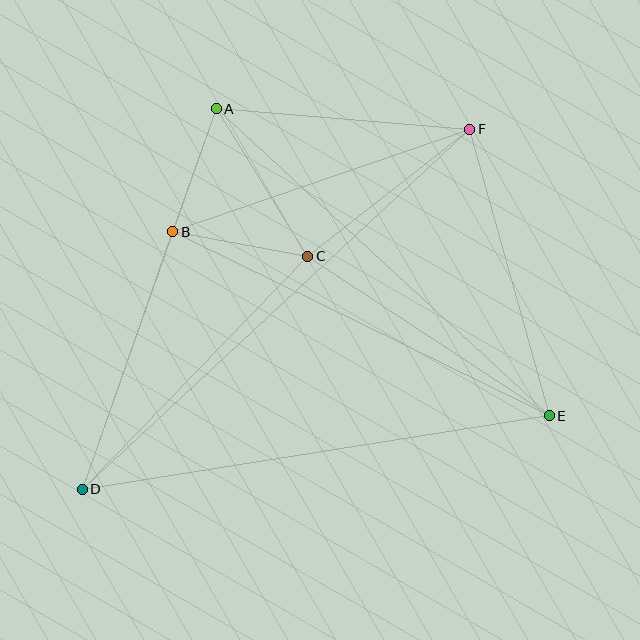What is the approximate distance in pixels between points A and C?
The distance between A and C is approximately 174 pixels.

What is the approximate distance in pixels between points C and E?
The distance between C and E is approximately 289 pixels.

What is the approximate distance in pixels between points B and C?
The distance between B and C is approximately 137 pixels.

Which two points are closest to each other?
Points A and B are closest to each other.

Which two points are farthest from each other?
Points D and F are farthest from each other.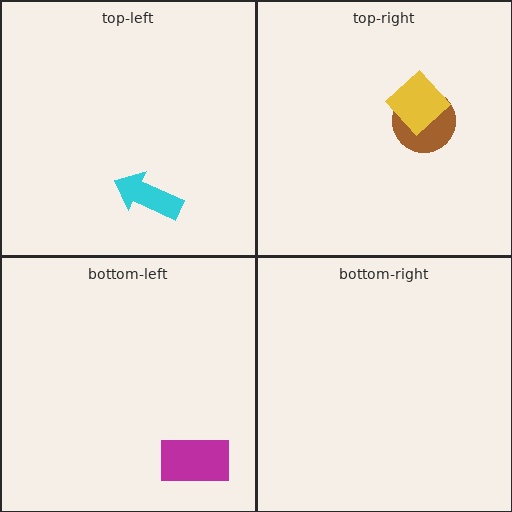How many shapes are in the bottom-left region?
1.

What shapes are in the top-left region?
The cyan arrow.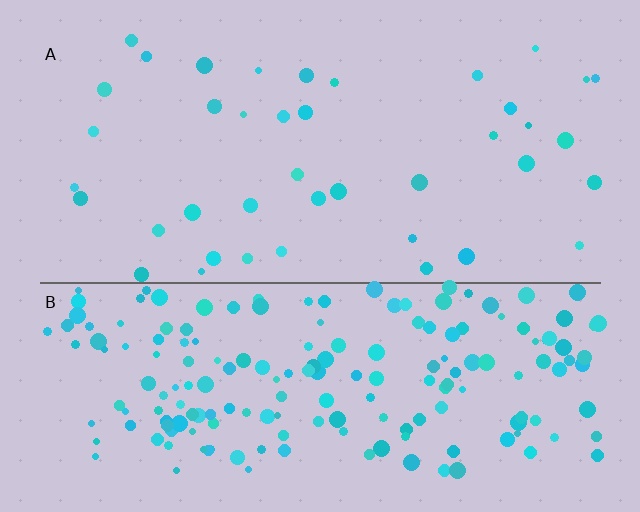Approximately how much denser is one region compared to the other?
Approximately 4.6× — region B over region A.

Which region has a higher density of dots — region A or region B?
B (the bottom).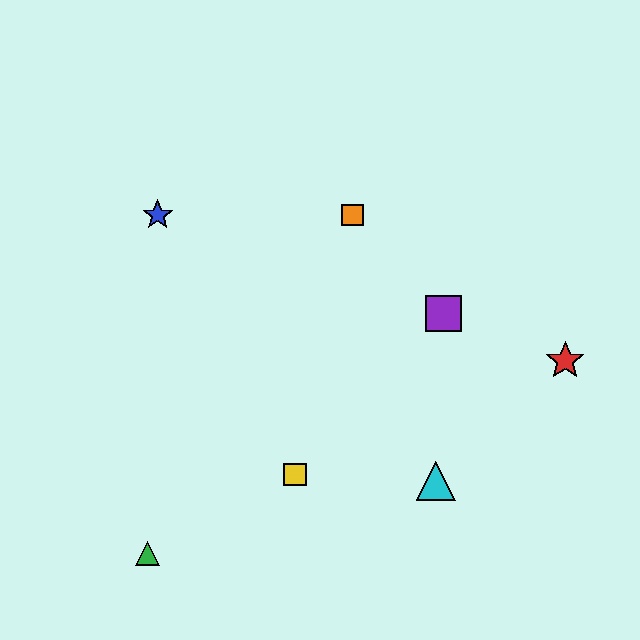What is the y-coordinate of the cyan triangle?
The cyan triangle is at y≈481.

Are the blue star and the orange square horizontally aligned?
Yes, both are at y≈215.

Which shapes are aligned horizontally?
The blue star, the orange square are aligned horizontally.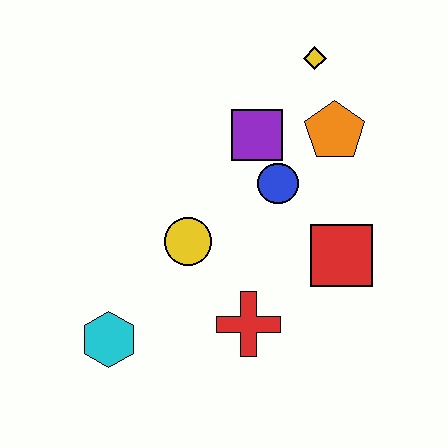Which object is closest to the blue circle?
The purple square is closest to the blue circle.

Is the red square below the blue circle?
Yes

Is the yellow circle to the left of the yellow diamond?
Yes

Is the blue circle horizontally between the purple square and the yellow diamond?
Yes